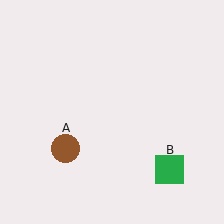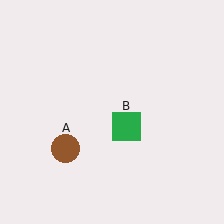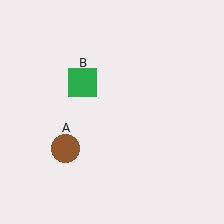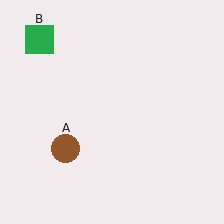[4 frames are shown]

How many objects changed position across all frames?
1 object changed position: green square (object B).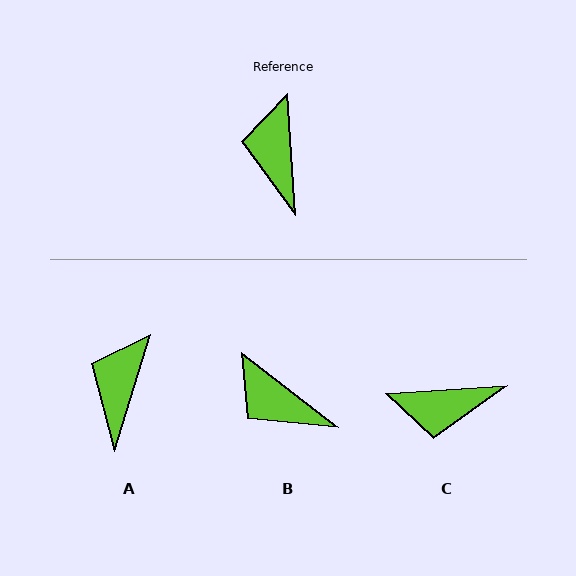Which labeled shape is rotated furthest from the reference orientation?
C, about 90 degrees away.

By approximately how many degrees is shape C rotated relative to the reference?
Approximately 90 degrees counter-clockwise.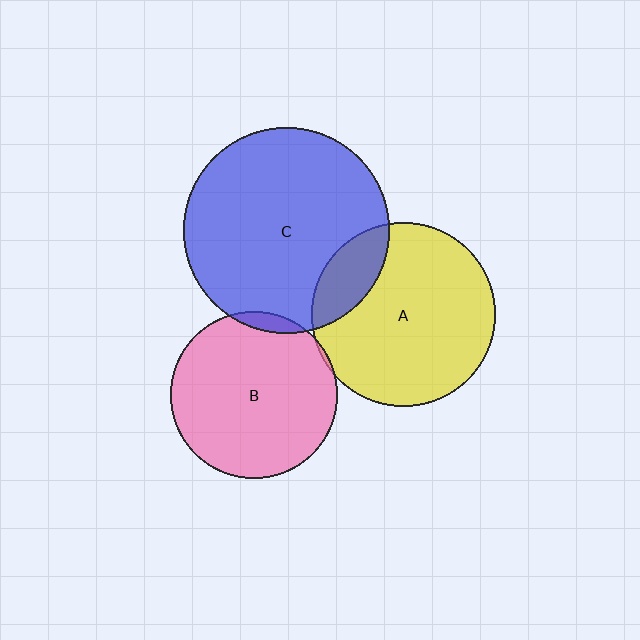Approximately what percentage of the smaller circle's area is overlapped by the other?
Approximately 5%.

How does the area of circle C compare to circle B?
Approximately 1.5 times.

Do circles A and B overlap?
Yes.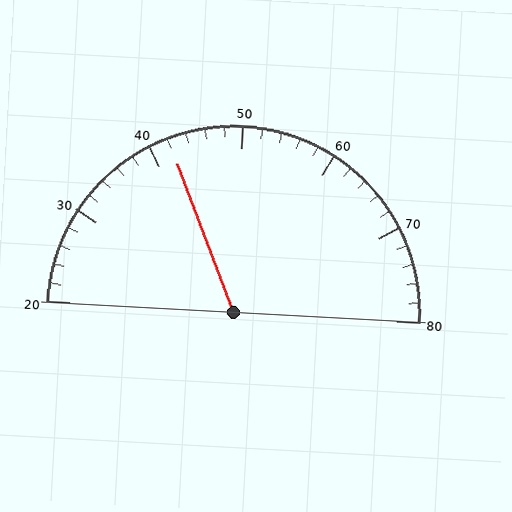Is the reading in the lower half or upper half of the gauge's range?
The reading is in the lower half of the range (20 to 80).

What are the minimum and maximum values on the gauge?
The gauge ranges from 20 to 80.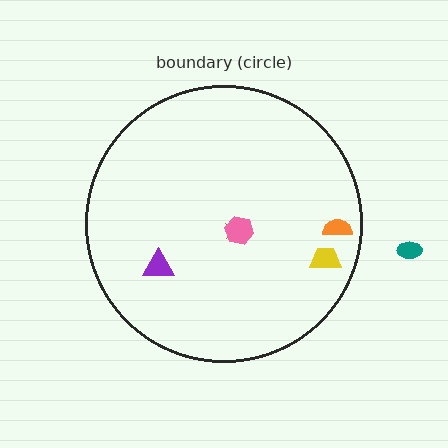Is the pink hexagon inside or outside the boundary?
Inside.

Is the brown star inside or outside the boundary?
Inside.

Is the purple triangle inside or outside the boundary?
Inside.